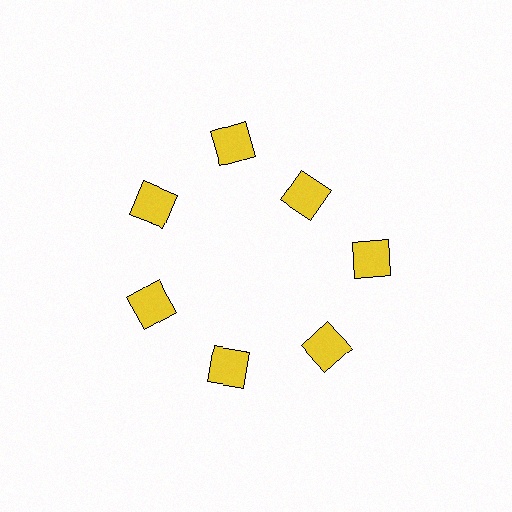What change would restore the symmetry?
The symmetry would be restored by moving it outward, back onto the ring so that all 7 squares sit at equal angles and equal distance from the center.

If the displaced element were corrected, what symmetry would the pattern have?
It would have 7-fold rotational symmetry — the pattern would map onto itself every 51 degrees.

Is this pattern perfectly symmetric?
No. The 7 yellow squares are arranged in a ring, but one element near the 1 o'clock position is pulled inward toward the center, breaking the 7-fold rotational symmetry.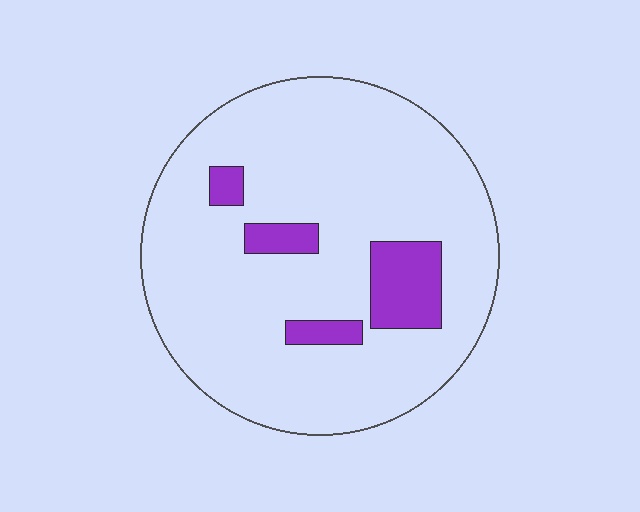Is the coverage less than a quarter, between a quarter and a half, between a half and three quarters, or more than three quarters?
Less than a quarter.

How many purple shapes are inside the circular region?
4.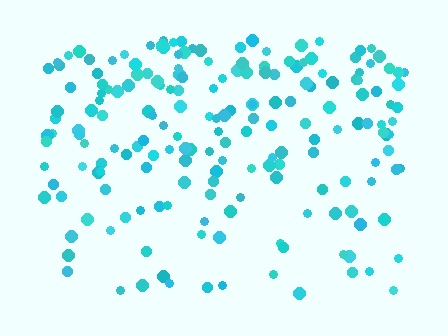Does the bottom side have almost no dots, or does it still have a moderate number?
Still a moderate number, just noticeably fewer than the top.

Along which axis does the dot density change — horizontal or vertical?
Vertical.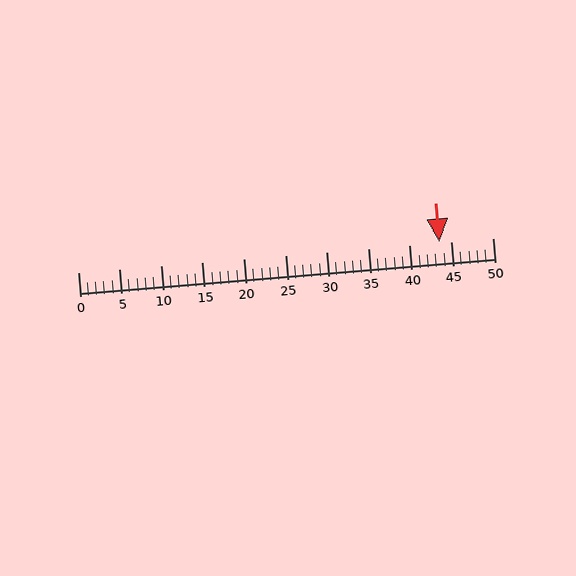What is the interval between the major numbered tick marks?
The major tick marks are spaced 5 units apart.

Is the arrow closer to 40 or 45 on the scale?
The arrow is closer to 45.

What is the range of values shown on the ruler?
The ruler shows values from 0 to 50.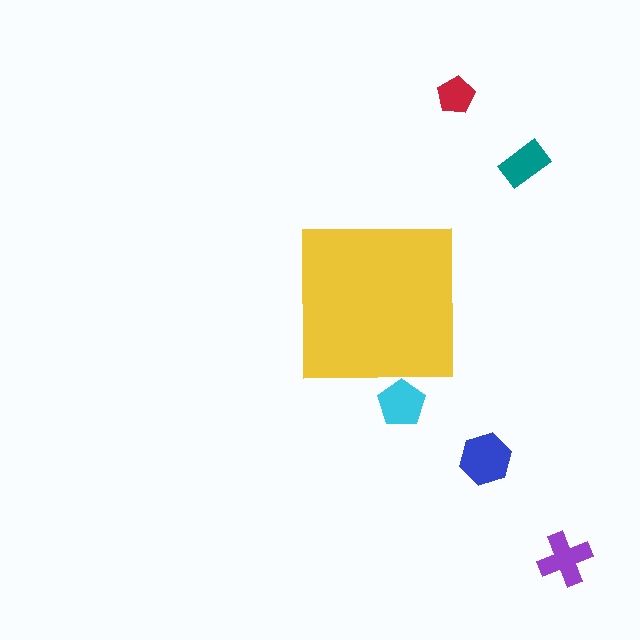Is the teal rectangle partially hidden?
No, the teal rectangle is fully visible.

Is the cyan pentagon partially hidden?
Yes, the cyan pentagon is partially hidden behind the yellow square.